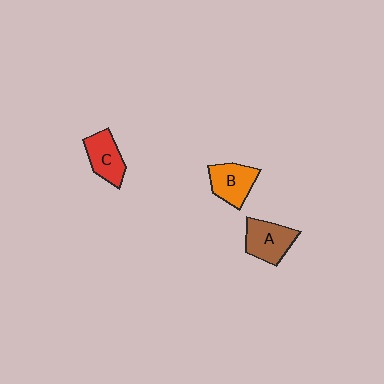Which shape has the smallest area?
Shape C (red).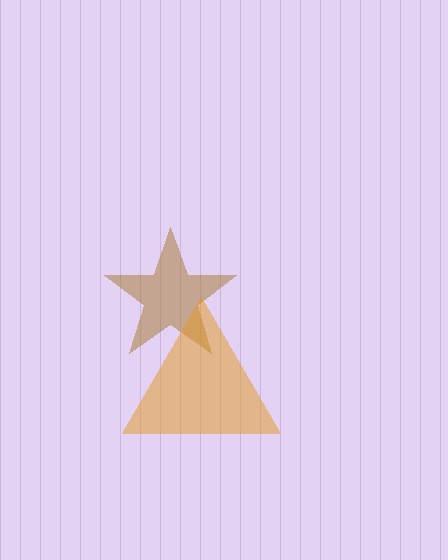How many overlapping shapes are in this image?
There are 2 overlapping shapes in the image.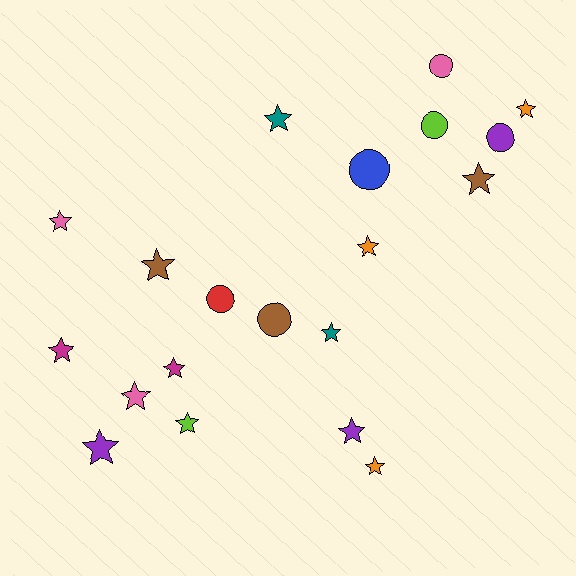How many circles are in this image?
There are 6 circles.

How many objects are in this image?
There are 20 objects.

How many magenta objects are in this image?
There are 2 magenta objects.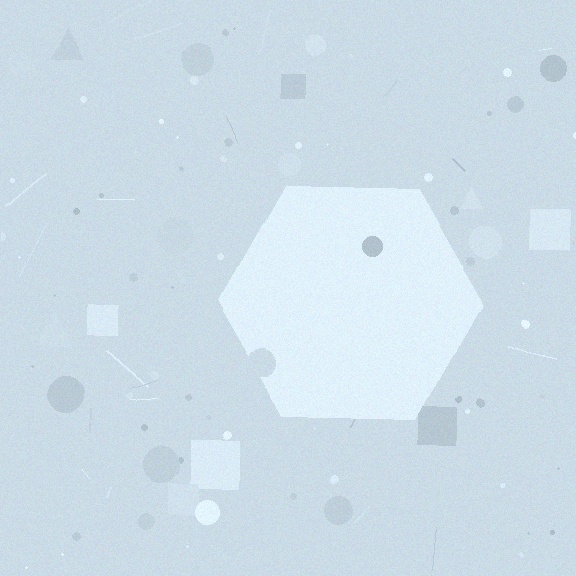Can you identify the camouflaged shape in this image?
The camouflaged shape is a hexagon.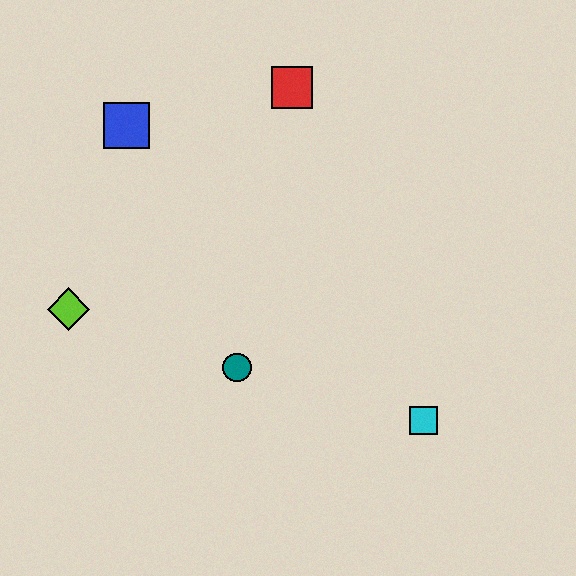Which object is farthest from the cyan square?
The blue square is farthest from the cyan square.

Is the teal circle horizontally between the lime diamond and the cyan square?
Yes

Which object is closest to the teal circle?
The lime diamond is closest to the teal circle.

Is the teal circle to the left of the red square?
Yes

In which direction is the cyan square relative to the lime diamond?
The cyan square is to the right of the lime diamond.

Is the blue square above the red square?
No